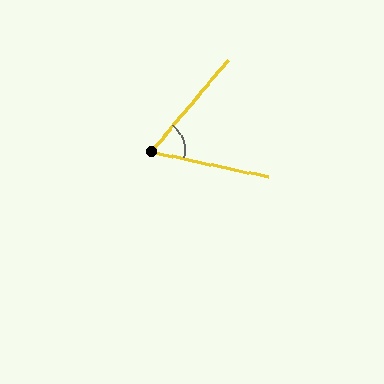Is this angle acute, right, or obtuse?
It is acute.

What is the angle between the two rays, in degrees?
Approximately 62 degrees.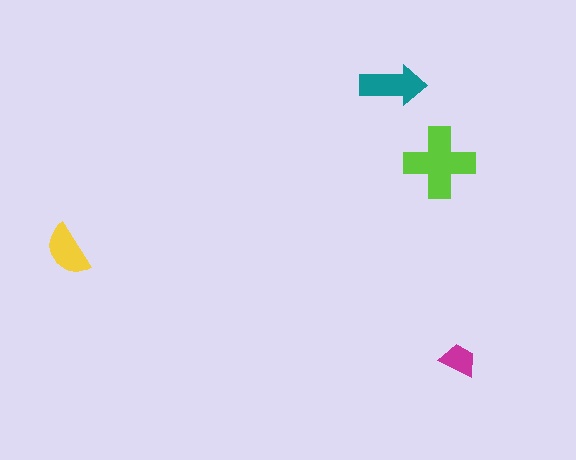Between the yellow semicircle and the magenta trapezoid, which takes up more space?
The yellow semicircle.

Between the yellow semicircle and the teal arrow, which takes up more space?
The teal arrow.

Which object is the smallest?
The magenta trapezoid.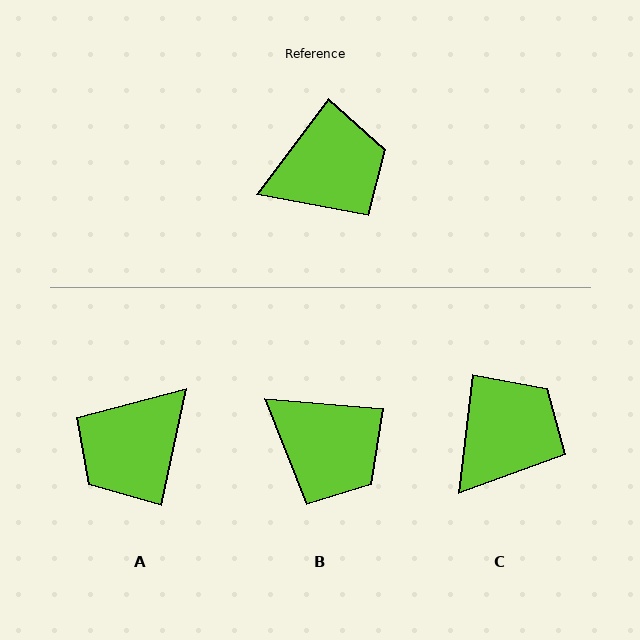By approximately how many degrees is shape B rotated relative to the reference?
Approximately 58 degrees clockwise.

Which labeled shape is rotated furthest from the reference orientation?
A, about 155 degrees away.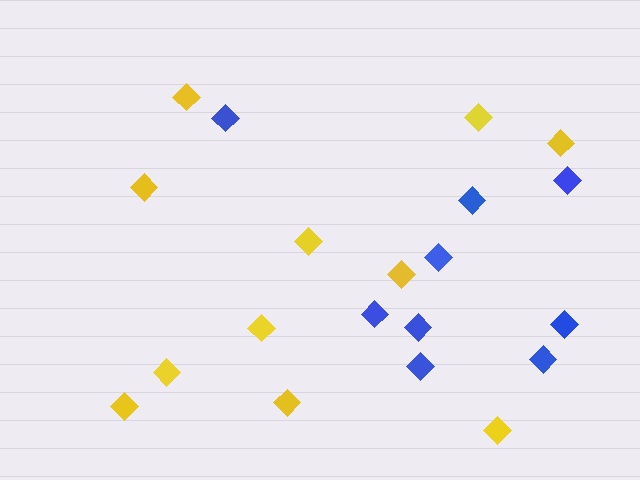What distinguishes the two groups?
There are 2 groups: one group of blue diamonds (9) and one group of yellow diamonds (11).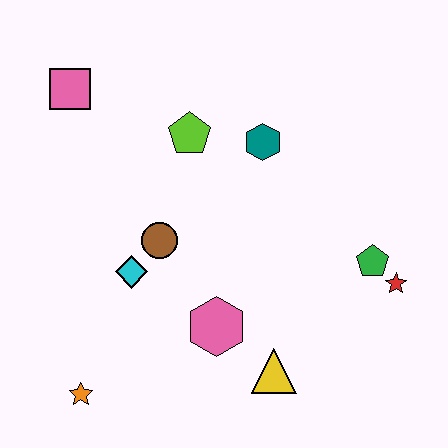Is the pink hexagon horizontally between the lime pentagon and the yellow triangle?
Yes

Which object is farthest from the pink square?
The red star is farthest from the pink square.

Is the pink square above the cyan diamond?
Yes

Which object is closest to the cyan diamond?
The brown circle is closest to the cyan diamond.